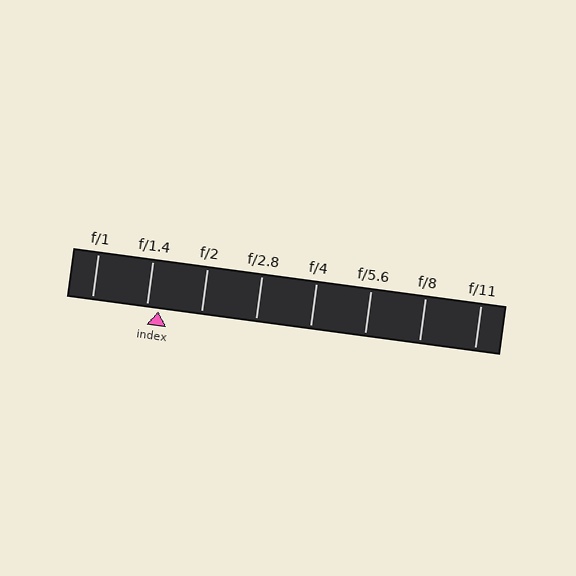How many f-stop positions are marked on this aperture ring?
There are 8 f-stop positions marked.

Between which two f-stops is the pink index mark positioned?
The index mark is between f/1.4 and f/2.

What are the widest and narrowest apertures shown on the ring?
The widest aperture shown is f/1 and the narrowest is f/11.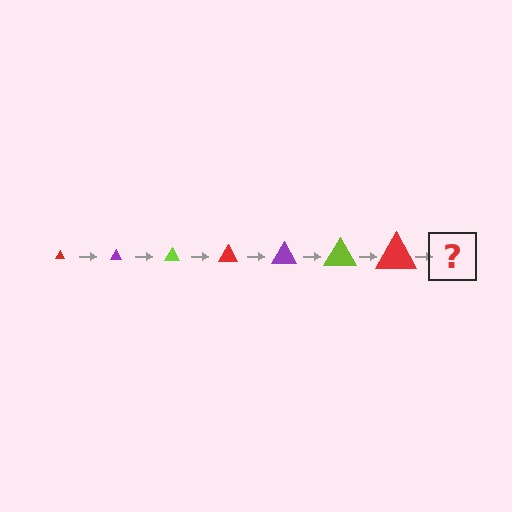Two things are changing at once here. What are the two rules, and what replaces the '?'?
The two rules are that the triangle grows larger each step and the color cycles through red, purple, and lime. The '?' should be a purple triangle, larger than the previous one.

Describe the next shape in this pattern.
It should be a purple triangle, larger than the previous one.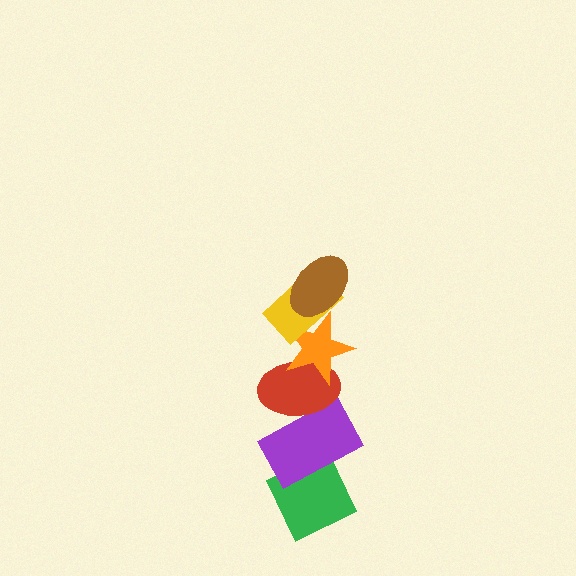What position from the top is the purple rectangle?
The purple rectangle is 5th from the top.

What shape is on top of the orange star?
The yellow rectangle is on top of the orange star.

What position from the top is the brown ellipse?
The brown ellipse is 1st from the top.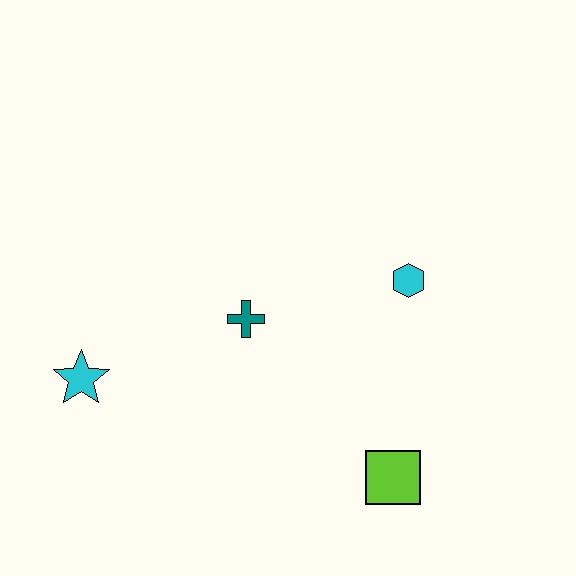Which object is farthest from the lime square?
The cyan star is farthest from the lime square.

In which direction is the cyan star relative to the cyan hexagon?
The cyan star is to the left of the cyan hexagon.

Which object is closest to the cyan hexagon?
The teal cross is closest to the cyan hexagon.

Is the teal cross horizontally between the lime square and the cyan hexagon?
No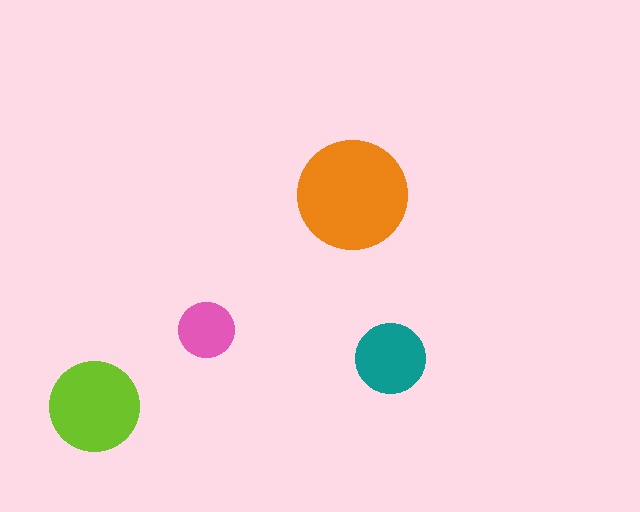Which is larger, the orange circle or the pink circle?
The orange one.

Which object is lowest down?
The lime circle is bottommost.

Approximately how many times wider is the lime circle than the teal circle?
About 1.5 times wider.